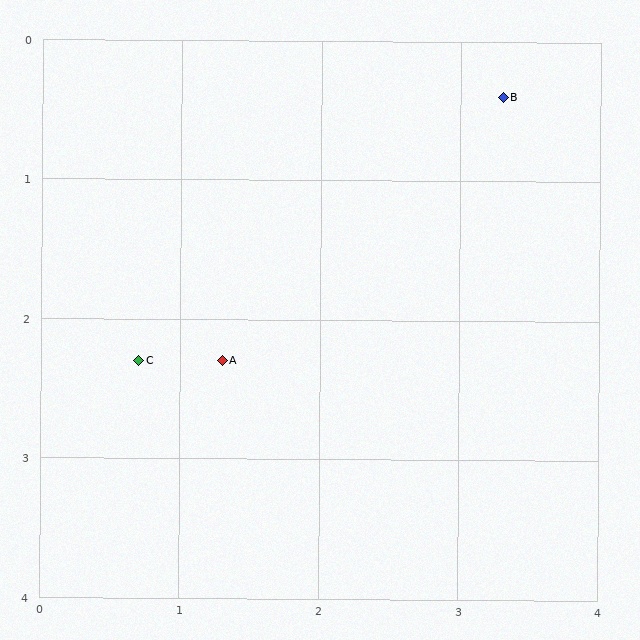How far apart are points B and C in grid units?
Points B and C are about 3.2 grid units apart.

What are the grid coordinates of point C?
Point C is at approximately (0.7, 2.3).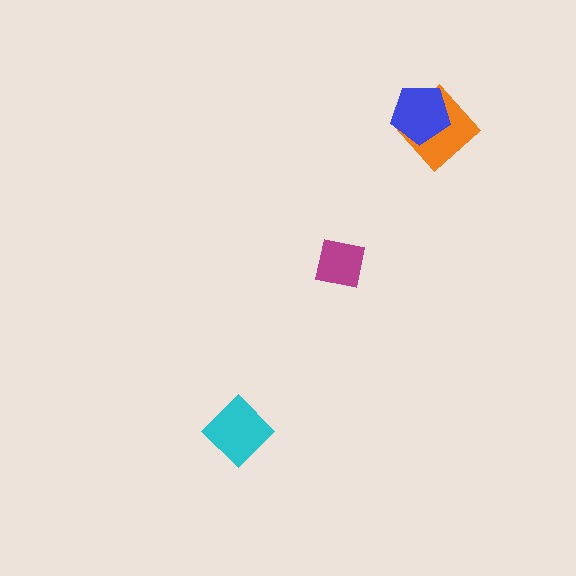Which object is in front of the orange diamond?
The blue pentagon is in front of the orange diamond.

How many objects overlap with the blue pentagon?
1 object overlaps with the blue pentagon.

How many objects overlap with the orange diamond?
1 object overlaps with the orange diamond.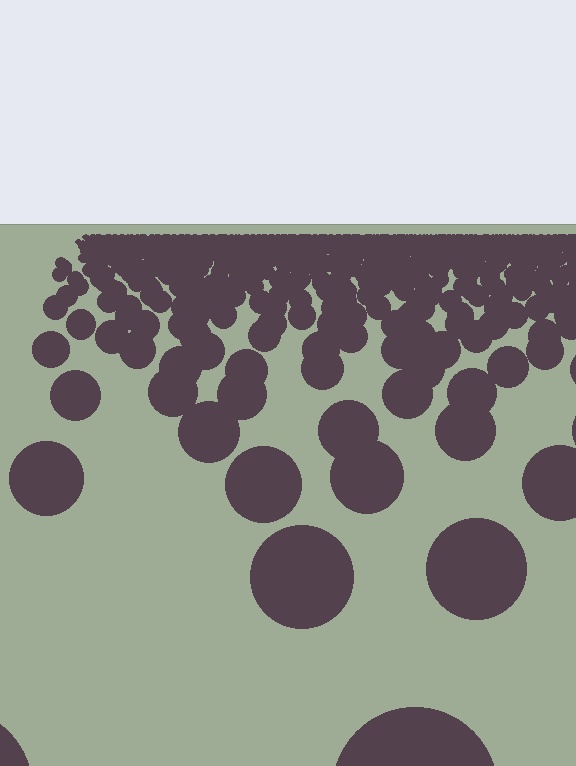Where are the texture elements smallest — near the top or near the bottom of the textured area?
Near the top.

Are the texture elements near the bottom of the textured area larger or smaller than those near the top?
Larger. Near the bottom, elements are closer to the viewer and appear at a bigger on-screen size.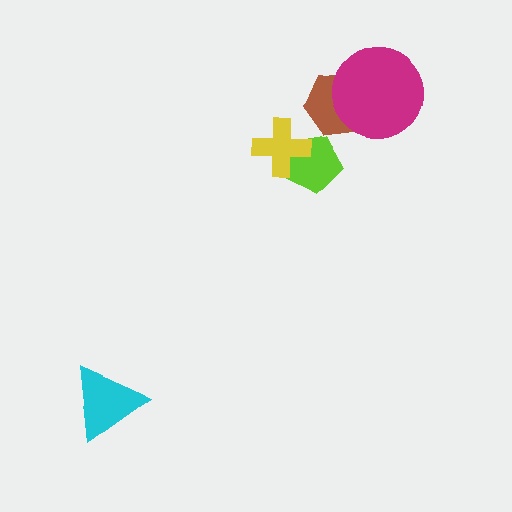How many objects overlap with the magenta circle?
1 object overlaps with the magenta circle.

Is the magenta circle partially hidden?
No, no other shape covers it.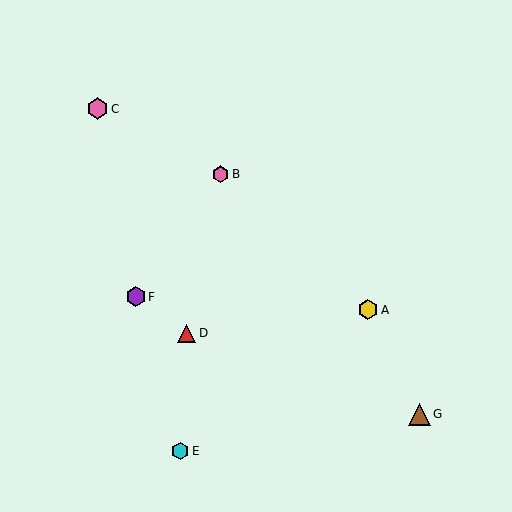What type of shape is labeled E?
Shape E is a cyan hexagon.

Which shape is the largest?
The brown triangle (labeled G) is the largest.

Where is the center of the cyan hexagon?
The center of the cyan hexagon is at (180, 451).